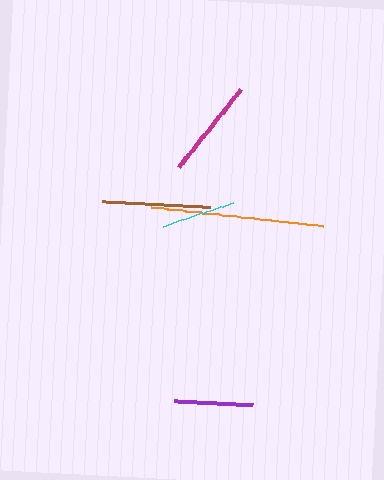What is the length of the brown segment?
The brown segment is approximately 108 pixels long.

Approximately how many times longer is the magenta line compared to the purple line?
The magenta line is approximately 1.3 times the length of the purple line.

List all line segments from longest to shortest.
From longest to shortest: orange, brown, magenta, purple, cyan.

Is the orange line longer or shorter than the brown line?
The orange line is longer than the brown line.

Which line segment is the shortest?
The cyan line is the shortest at approximately 74 pixels.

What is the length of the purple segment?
The purple segment is approximately 79 pixels long.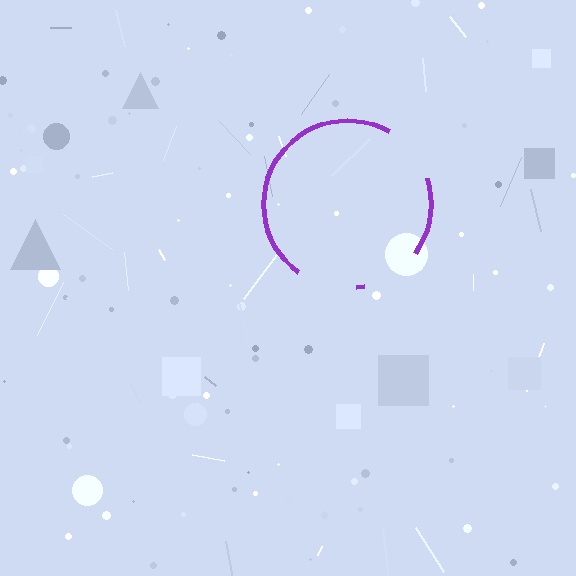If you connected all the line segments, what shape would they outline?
They would outline a circle.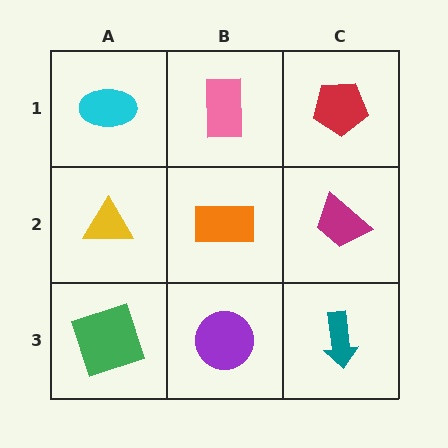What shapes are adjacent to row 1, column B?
An orange rectangle (row 2, column B), a cyan ellipse (row 1, column A), a red pentagon (row 1, column C).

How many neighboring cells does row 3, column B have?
3.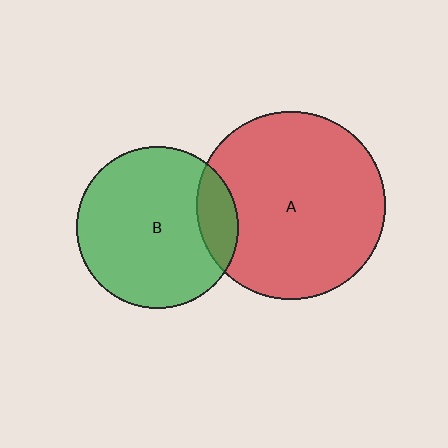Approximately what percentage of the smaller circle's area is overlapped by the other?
Approximately 15%.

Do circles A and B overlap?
Yes.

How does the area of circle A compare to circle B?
Approximately 1.4 times.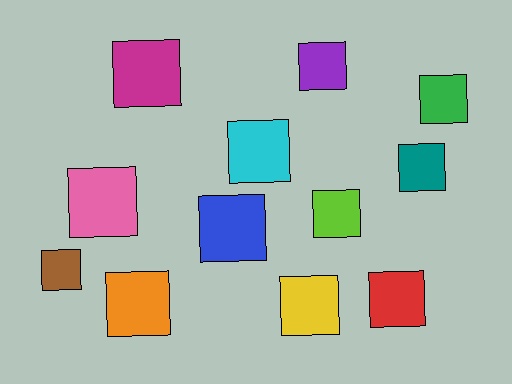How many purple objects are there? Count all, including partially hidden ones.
There is 1 purple object.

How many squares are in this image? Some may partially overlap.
There are 12 squares.